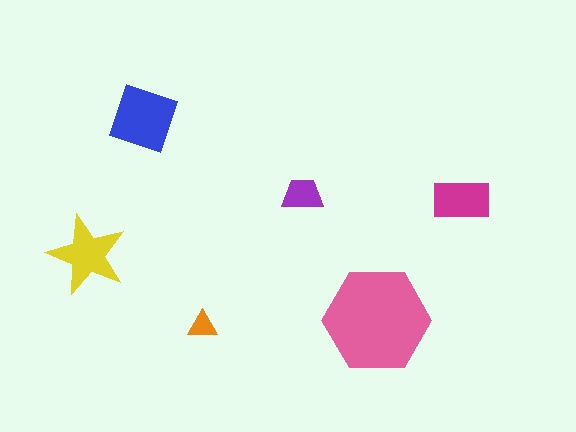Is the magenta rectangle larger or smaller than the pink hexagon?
Smaller.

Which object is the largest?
The pink hexagon.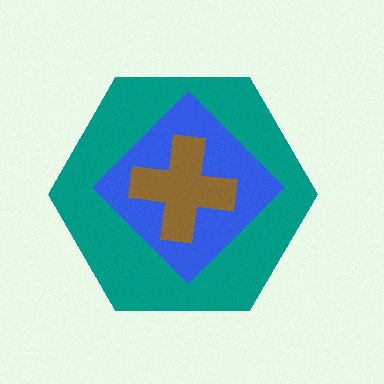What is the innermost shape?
The brown cross.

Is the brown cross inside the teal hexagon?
Yes.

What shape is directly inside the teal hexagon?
The blue diamond.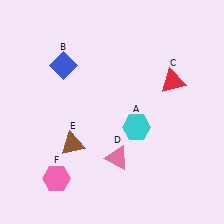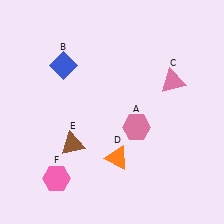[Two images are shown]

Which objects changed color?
A changed from cyan to pink. C changed from red to pink. D changed from pink to orange.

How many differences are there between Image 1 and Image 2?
There are 3 differences between the two images.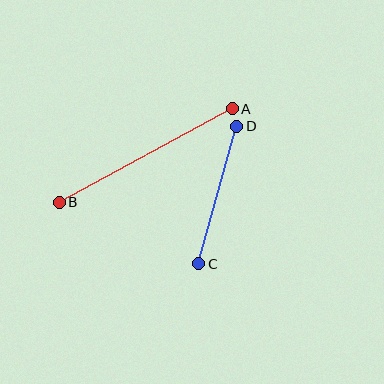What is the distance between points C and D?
The distance is approximately 143 pixels.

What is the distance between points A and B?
The distance is approximately 197 pixels.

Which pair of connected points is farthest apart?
Points A and B are farthest apart.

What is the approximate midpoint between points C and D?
The midpoint is at approximately (218, 195) pixels.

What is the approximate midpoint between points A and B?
The midpoint is at approximately (146, 155) pixels.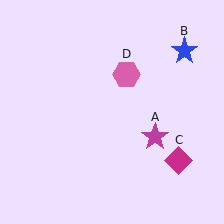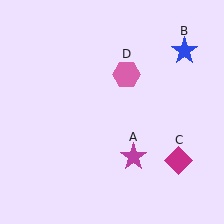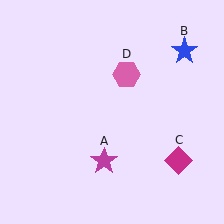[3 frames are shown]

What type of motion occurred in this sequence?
The magenta star (object A) rotated clockwise around the center of the scene.